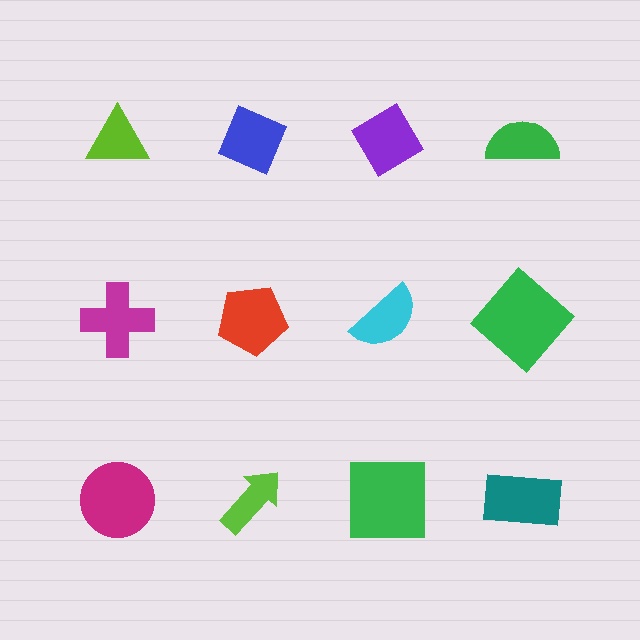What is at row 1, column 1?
A lime triangle.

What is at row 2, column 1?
A magenta cross.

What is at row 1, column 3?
A purple diamond.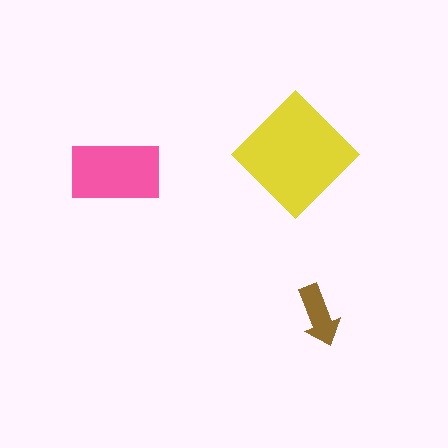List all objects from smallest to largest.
The brown arrow, the pink rectangle, the yellow diamond.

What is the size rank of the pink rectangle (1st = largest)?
2nd.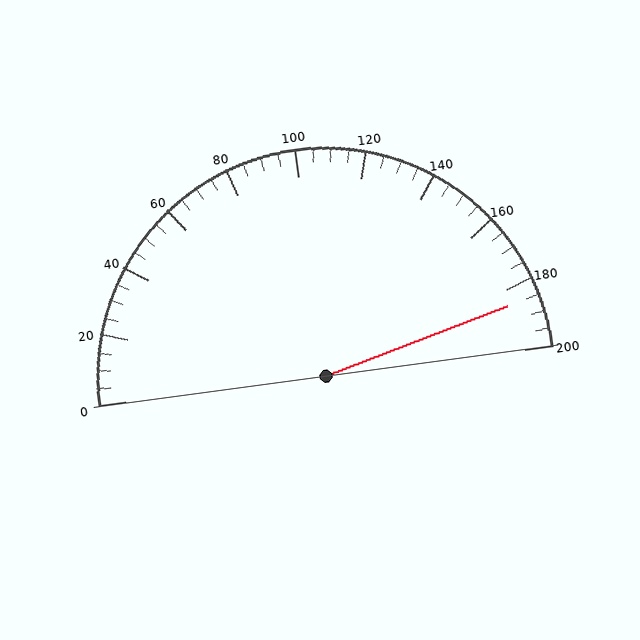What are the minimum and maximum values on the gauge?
The gauge ranges from 0 to 200.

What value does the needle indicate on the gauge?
The needle indicates approximately 185.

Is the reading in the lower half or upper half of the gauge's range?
The reading is in the upper half of the range (0 to 200).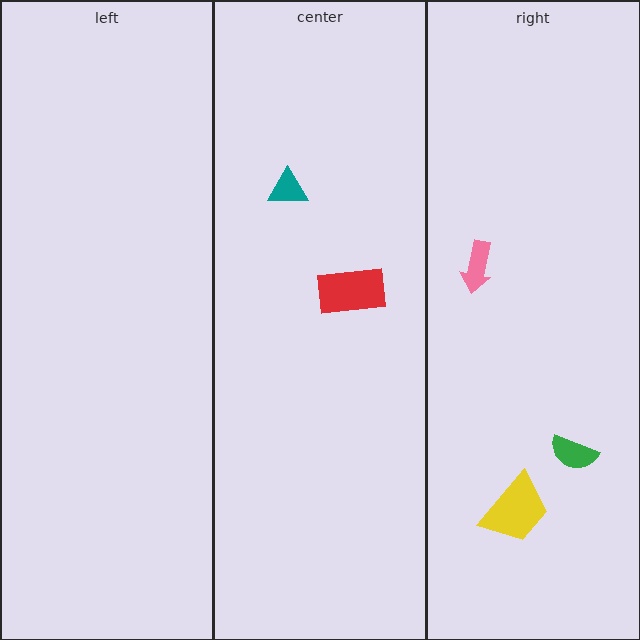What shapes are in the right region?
The yellow trapezoid, the pink arrow, the green semicircle.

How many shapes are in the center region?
2.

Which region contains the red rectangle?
The center region.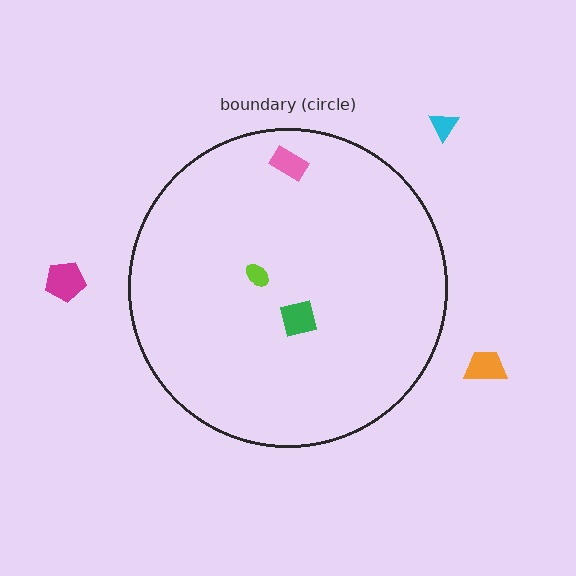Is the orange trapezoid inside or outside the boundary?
Outside.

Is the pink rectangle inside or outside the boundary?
Inside.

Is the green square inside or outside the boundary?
Inside.